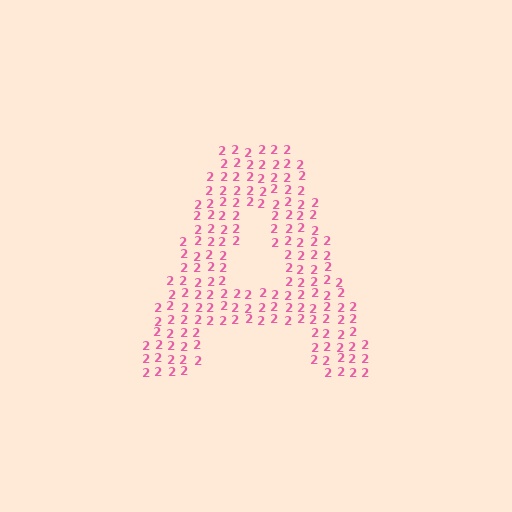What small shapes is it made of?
It is made of small digit 2's.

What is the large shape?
The large shape is the letter A.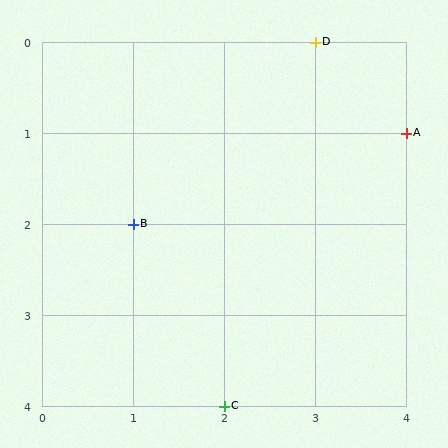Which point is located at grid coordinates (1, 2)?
Point B is at (1, 2).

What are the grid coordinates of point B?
Point B is at grid coordinates (1, 2).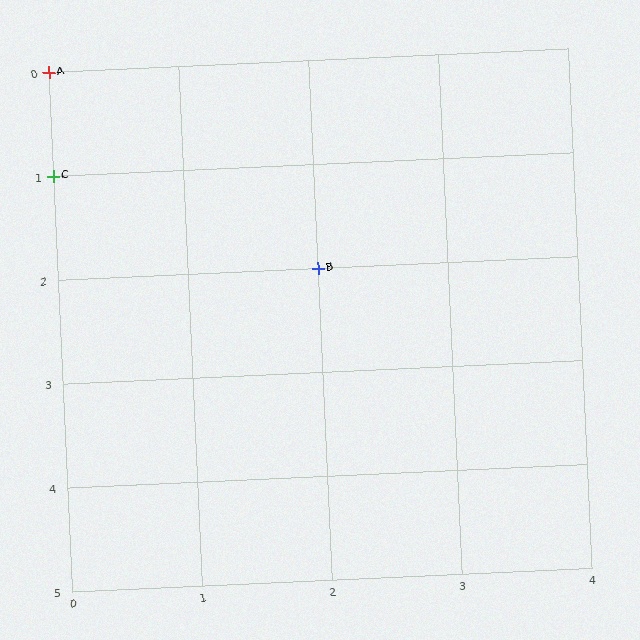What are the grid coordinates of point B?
Point B is at grid coordinates (2, 2).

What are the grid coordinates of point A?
Point A is at grid coordinates (0, 0).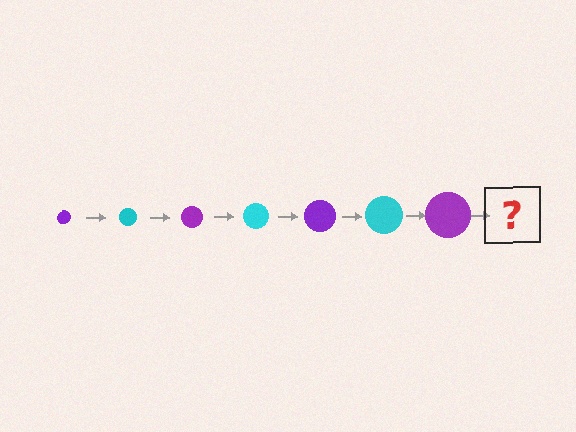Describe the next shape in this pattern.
It should be a cyan circle, larger than the previous one.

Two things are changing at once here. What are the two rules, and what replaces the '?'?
The two rules are that the circle grows larger each step and the color cycles through purple and cyan. The '?' should be a cyan circle, larger than the previous one.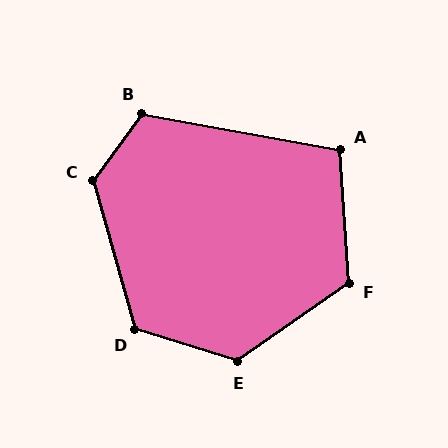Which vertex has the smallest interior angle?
A, at approximately 104 degrees.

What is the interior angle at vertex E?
Approximately 128 degrees (obtuse).